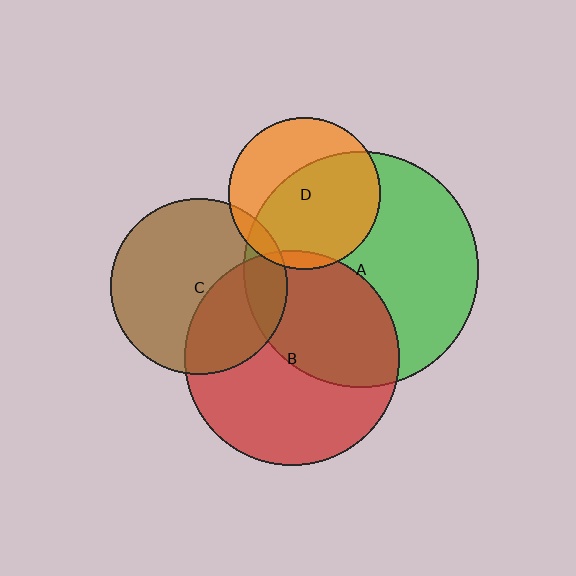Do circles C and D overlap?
Yes.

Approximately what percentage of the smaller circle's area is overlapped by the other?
Approximately 5%.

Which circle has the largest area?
Circle A (green).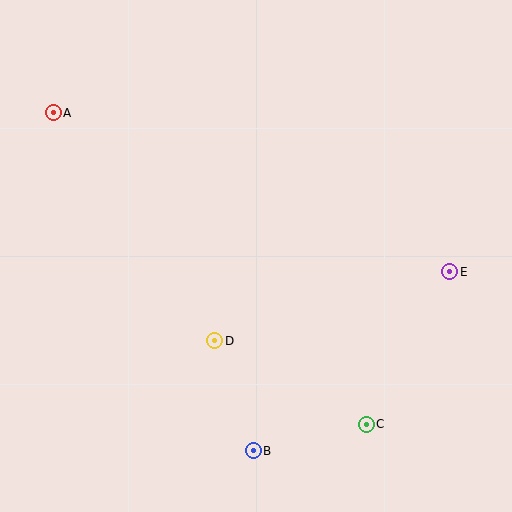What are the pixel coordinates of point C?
Point C is at (366, 424).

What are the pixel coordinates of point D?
Point D is at (215, 341).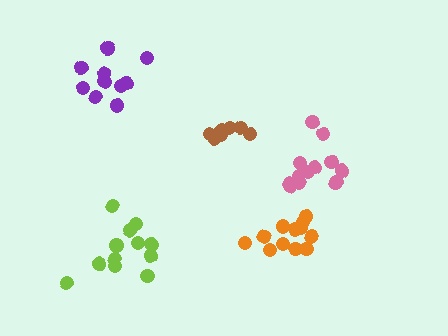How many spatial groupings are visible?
There are 5 spatial groupings.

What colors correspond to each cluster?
The clusters are colored: lime, orange, brown, pink, purple.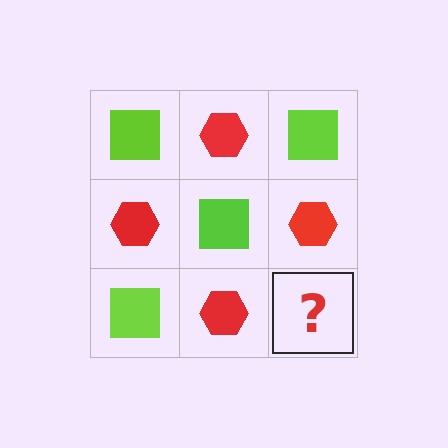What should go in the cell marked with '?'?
The missing cell should contain a lime square.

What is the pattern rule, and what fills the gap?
The rule is that it alternates lime square and red hexagon in a checkerboard pattern. The gap should be filled with a lime square.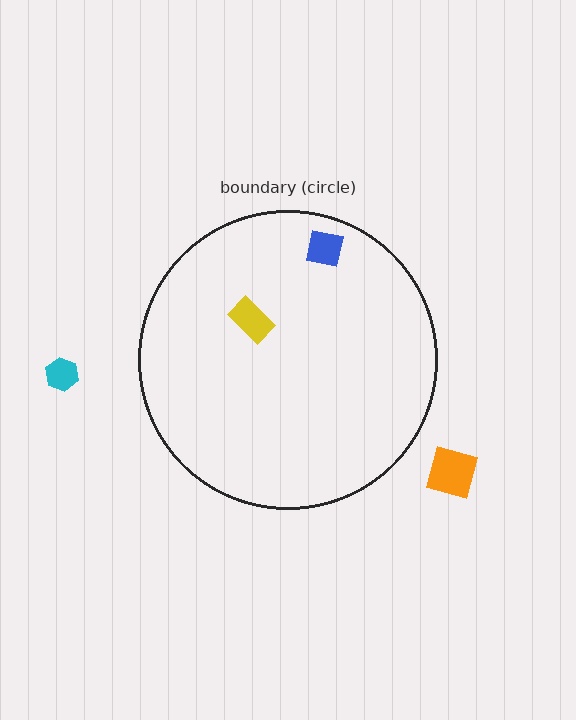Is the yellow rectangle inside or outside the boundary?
Inside.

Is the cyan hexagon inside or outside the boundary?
Outside.